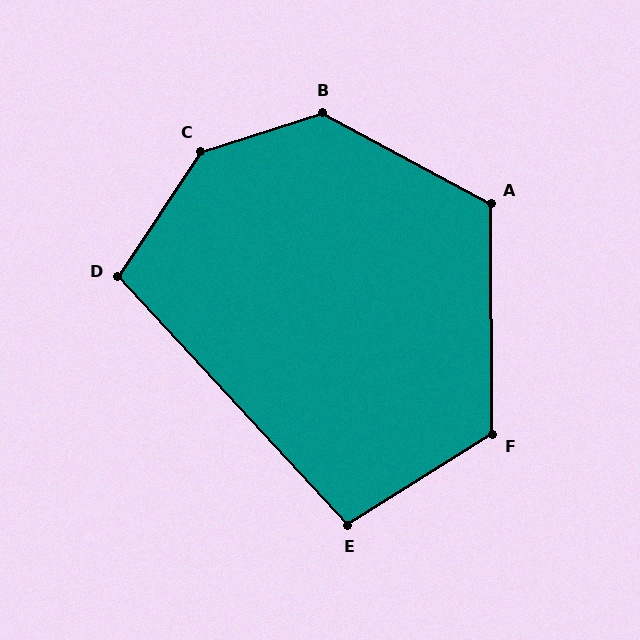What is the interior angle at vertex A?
Approximately 118 degrees (obtuse).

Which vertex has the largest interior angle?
C, at approximately 141 degrees.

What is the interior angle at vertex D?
Approximately 104 degrees (obtuse).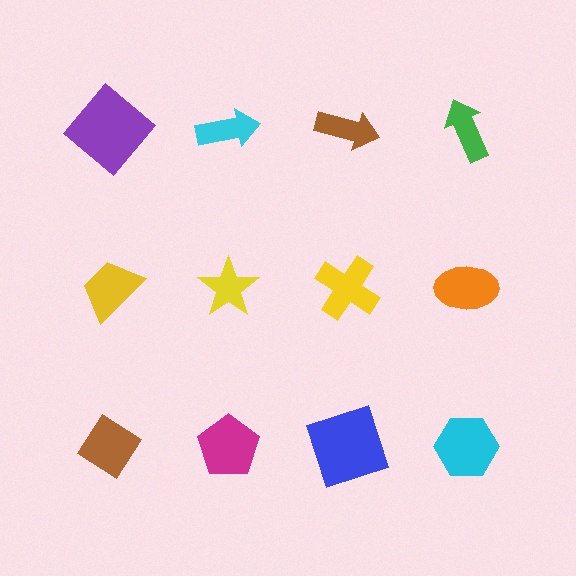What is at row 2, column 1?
A yellow trapezoid.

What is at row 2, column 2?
A yellow star.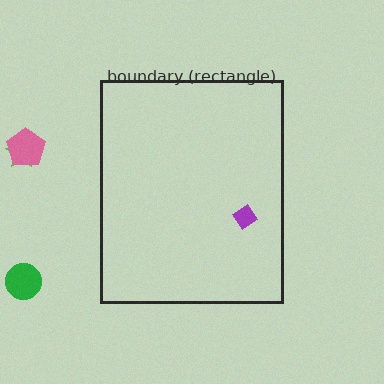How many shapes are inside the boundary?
1 inside, 3 outside.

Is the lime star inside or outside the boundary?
Outside.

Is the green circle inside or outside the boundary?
Outside.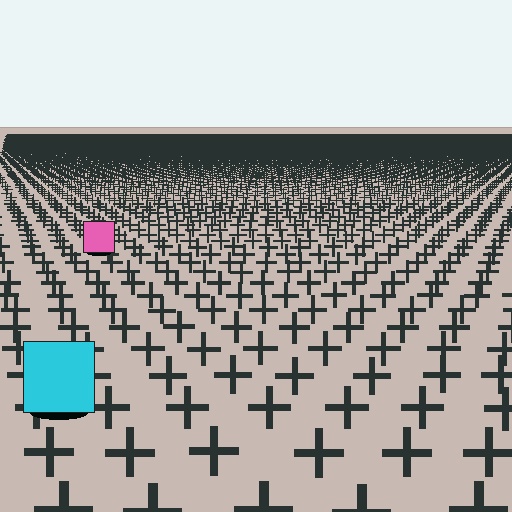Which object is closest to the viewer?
The cyan square is closest. The texture marks near it are larger and more spread out.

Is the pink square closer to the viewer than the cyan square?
No. The cyan square is closer — you can tell from the texture gradient: the ground texture is coarser near it.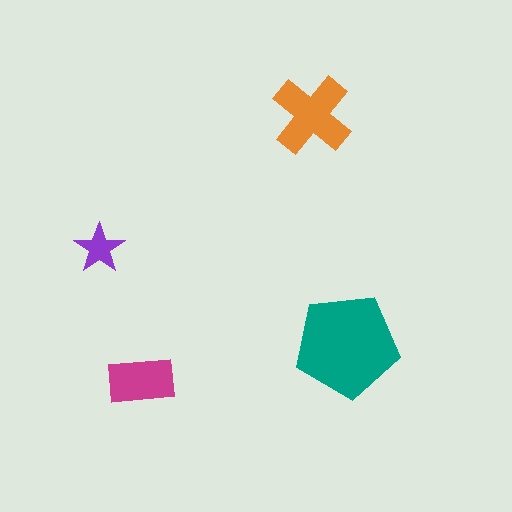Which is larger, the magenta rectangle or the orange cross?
The orange cross.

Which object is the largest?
The teal pentagon.